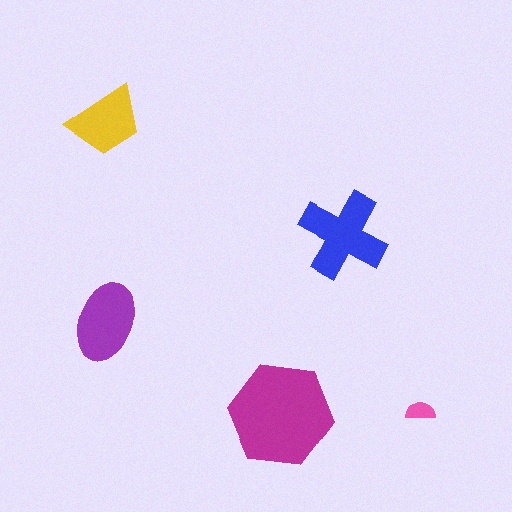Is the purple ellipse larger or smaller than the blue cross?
Smaller.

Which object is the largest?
The magenta hexagon.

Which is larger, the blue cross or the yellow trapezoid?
The blue cross.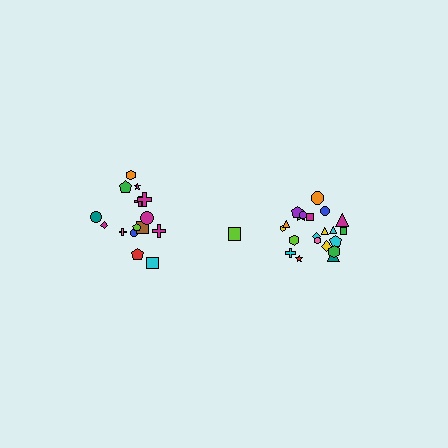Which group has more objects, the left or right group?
The right group.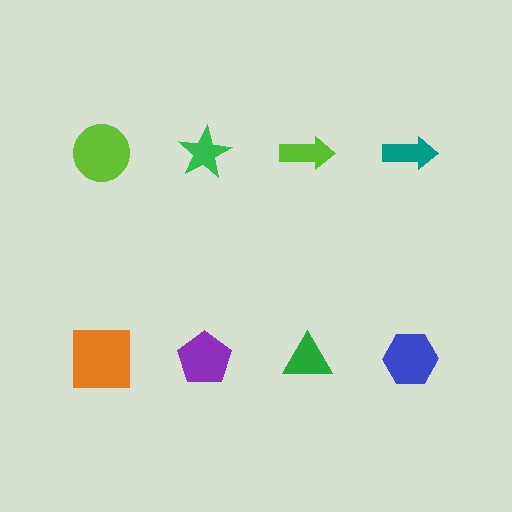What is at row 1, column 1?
A lime circle.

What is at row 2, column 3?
A green triangle.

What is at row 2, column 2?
A purple pentagon.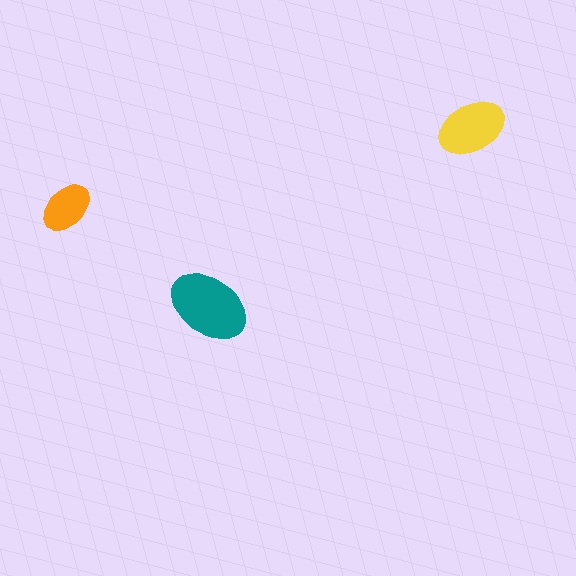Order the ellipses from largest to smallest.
the teal one, the yellow one, the orange one.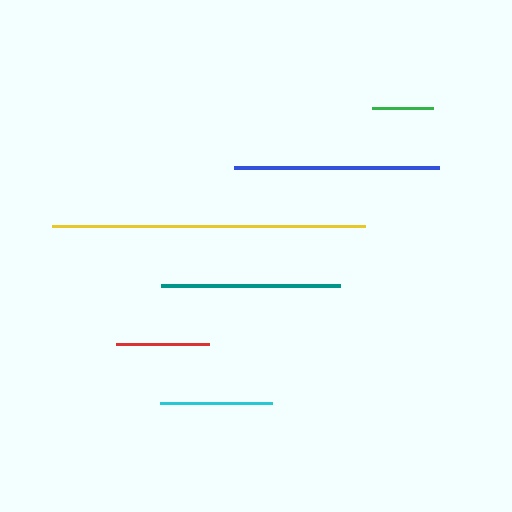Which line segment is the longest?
The yellow line is the longest at approximately 312 pixels.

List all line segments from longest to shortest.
From longest to shortest: yellow, blue, teal, cyan, red, green.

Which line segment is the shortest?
The green line is the shortest at approximately 61 pixels.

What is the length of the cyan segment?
The cyan segment is approximately 111 pixels long.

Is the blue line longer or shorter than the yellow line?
The yellow line is longer than the blue line.